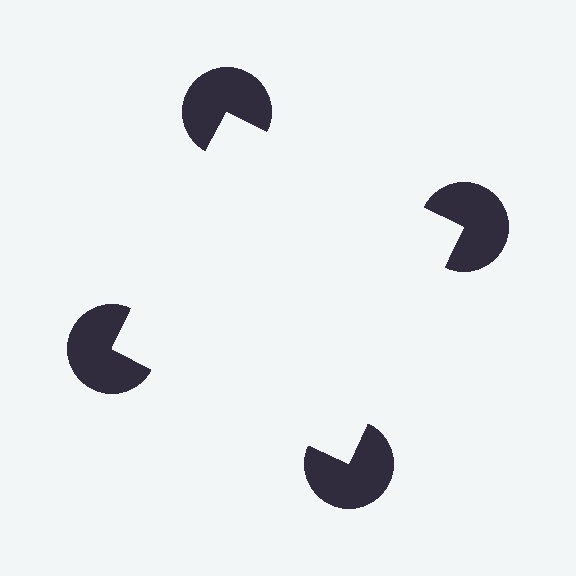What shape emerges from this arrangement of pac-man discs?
An illusory square — its edges are inferred from the aligned wedge cuts in the pac-man discs, not physically drawn.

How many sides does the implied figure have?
4 sides.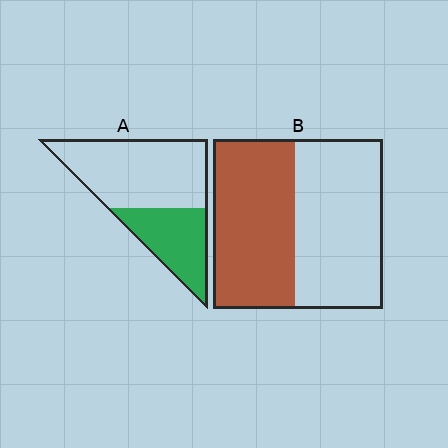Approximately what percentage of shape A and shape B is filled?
A is approximately 35% and B is approximately 50%.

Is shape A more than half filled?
No.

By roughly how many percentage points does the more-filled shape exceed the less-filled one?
By roughly 15 percentage points (B over A).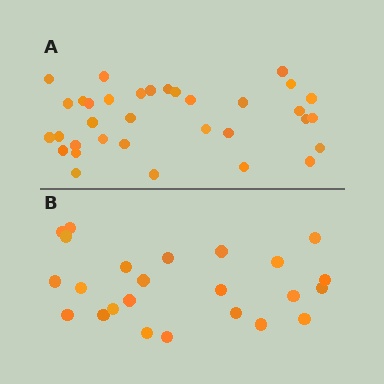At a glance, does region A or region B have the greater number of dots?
Region A (the top region) has more dots.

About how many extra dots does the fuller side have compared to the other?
Region A has roughly 10 or so more dots than region B.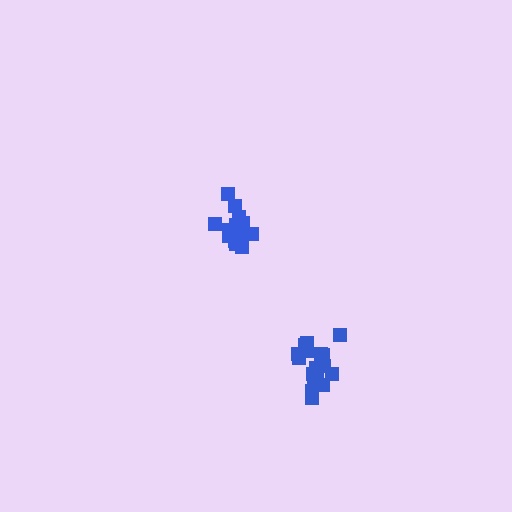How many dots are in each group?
Group 1: 15 dots, Group 2: 18 dots (33 total).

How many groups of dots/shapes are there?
There are 2 groups.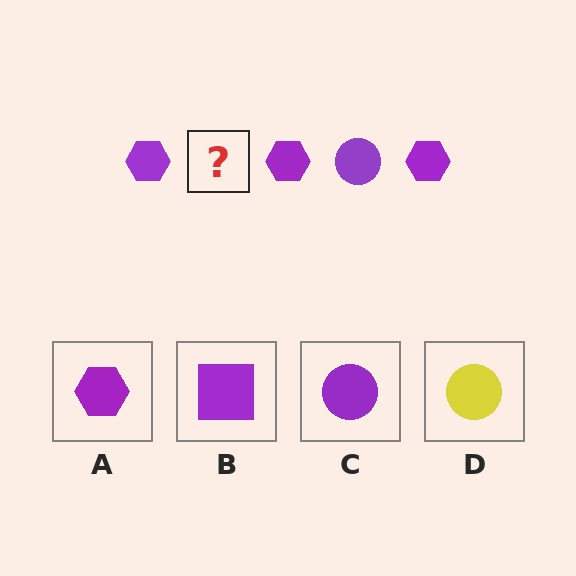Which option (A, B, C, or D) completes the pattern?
C.